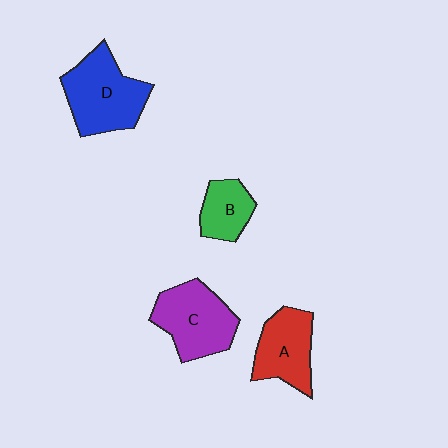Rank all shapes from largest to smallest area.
From largest to smallest: D (blue), C (purple), A (red), B (green).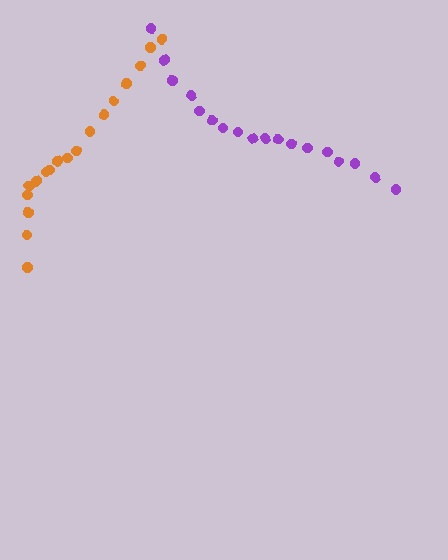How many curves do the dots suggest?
There are 2 distinct paths.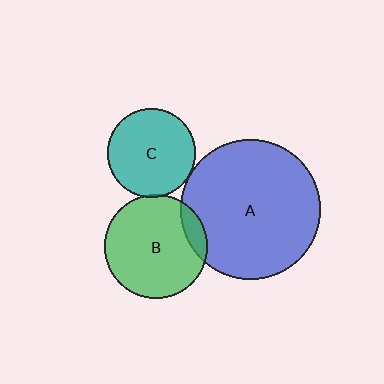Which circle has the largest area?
Circle A (blue).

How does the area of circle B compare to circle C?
Approximately 1.4 times.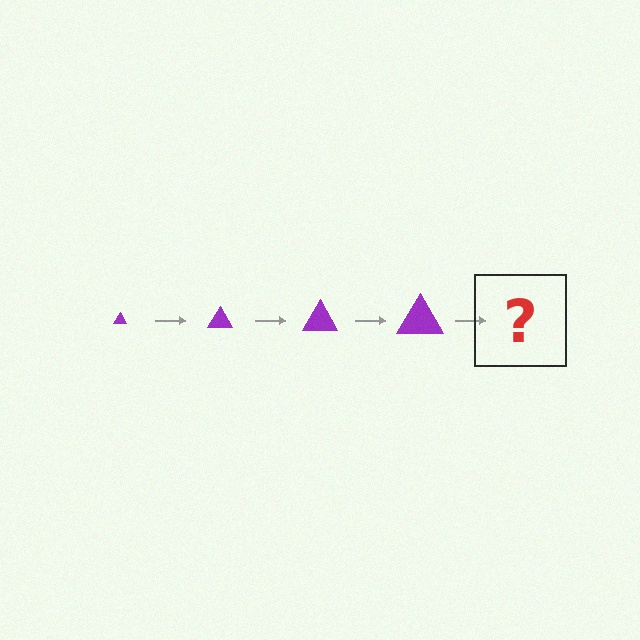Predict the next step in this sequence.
The next step is a purple triangle, larger than the previous one.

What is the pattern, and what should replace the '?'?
The pattern is that the triangle gets progressively larger each step. The '?' should be a purple triangle, larger than the previous one.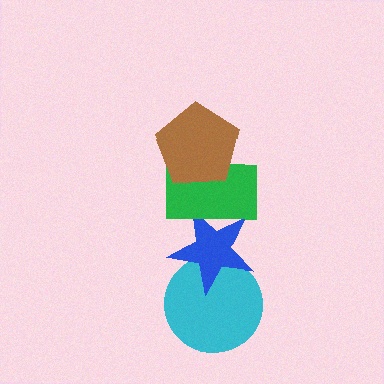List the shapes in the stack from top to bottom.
From top to bottom: the brown pentagon, the green rectangle, the blue star, the cyan circle.